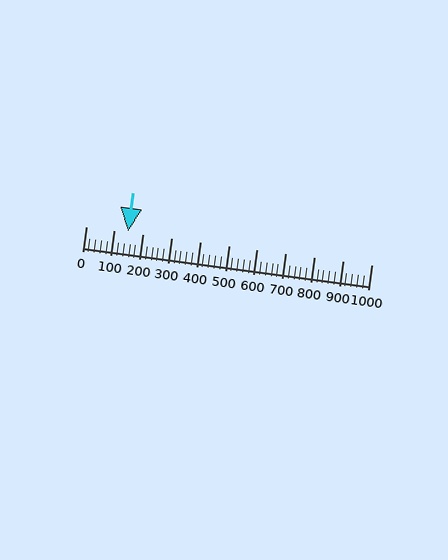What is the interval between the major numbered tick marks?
The major tick marks are spaced 100 units apart.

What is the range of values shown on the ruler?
The ruler shows values from 0 to 1000.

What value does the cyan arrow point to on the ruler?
The cyan arrow points to approximately 149.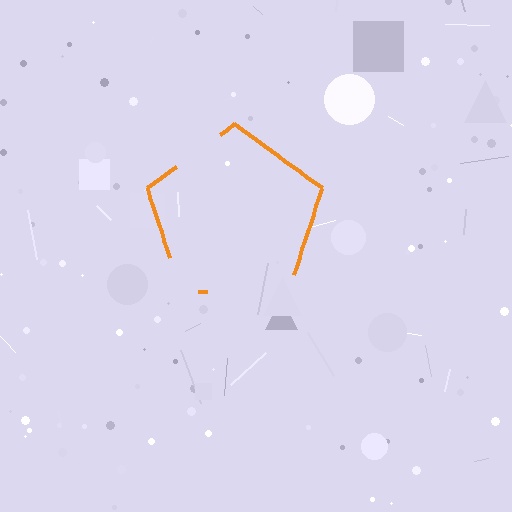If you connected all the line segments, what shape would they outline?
They would outline a pentagon.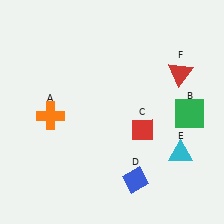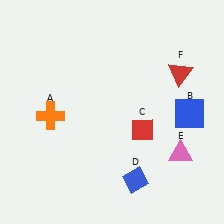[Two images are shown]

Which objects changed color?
B changed from green to blue. E changed from cyan to pink.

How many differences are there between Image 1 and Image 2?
There are 2 differences between the two images.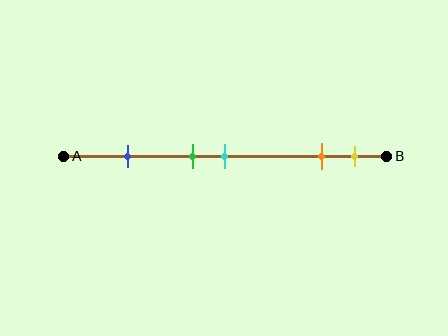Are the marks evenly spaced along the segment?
No, the marks are not evenly spaced.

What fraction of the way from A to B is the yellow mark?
The yellow mark is approximately 90% (0.9) of the way from A to B.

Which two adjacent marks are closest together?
The green and cyan marks are the closest adjacent pair.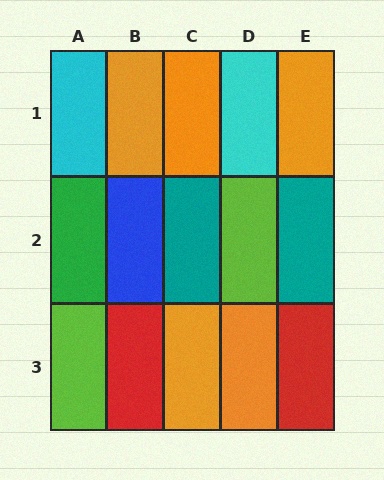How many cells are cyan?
2 cells are cyan.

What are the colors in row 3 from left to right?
Lime, red, orange, orange, red.